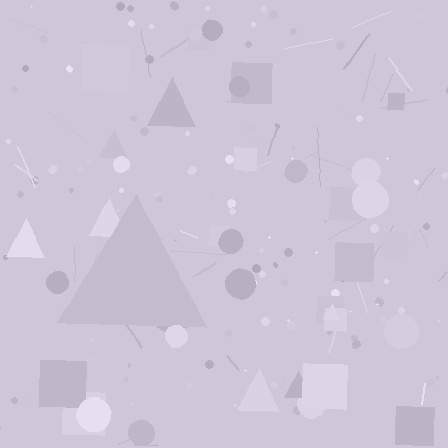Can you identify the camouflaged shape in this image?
The camouflaged shape is a triangle.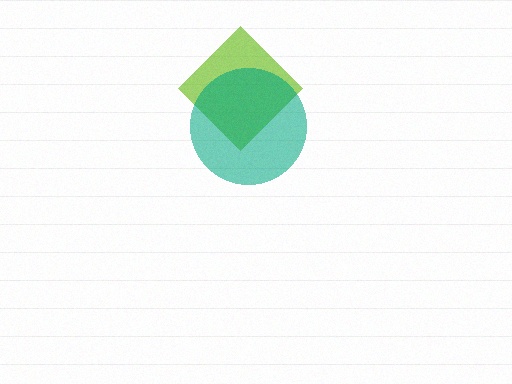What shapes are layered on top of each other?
The layered shapes are: a lime diamond, a teal circle.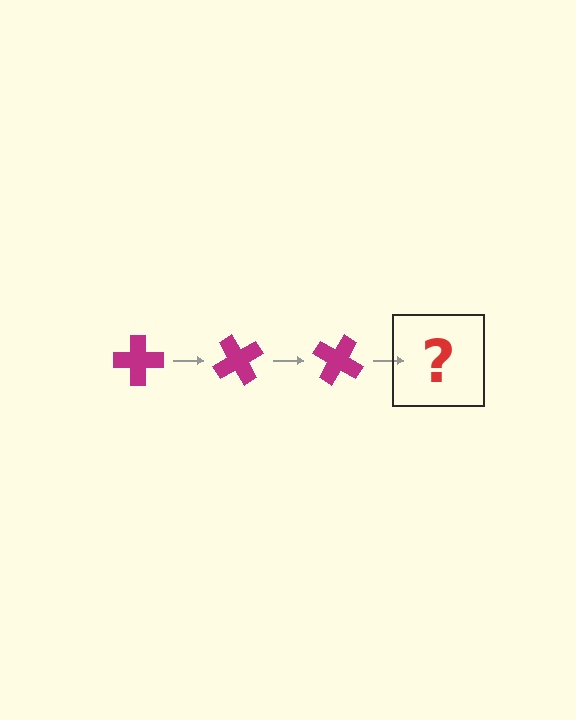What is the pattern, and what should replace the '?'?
The pattern is that the cross rotates 60 degrees each step. The '?' should be a magenta cross rotated 180 degrees.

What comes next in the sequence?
The next element should be a magenta cross rotated 180 degrees.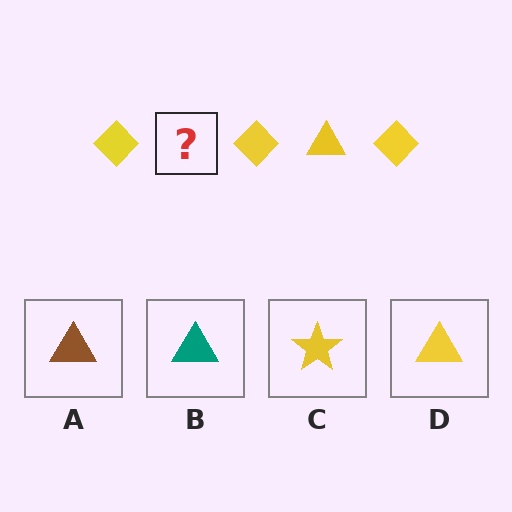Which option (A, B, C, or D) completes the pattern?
D.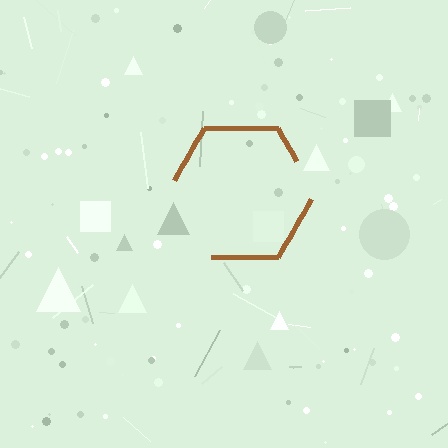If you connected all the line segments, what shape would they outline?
They would outline a hexagon.